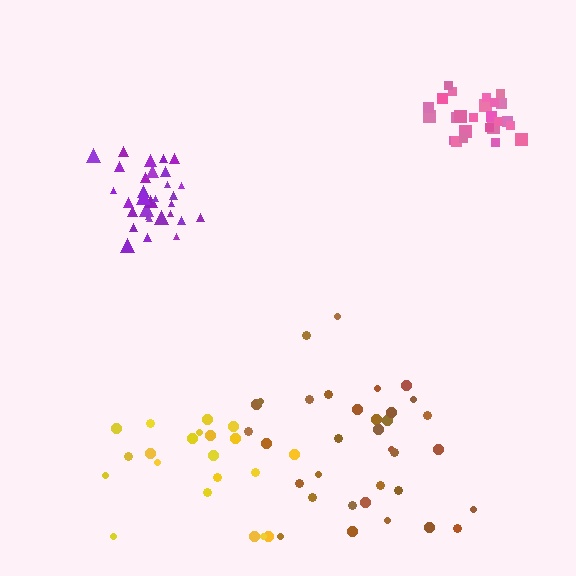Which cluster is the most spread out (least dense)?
Yellow.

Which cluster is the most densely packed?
Pink.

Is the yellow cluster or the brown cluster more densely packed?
Brown.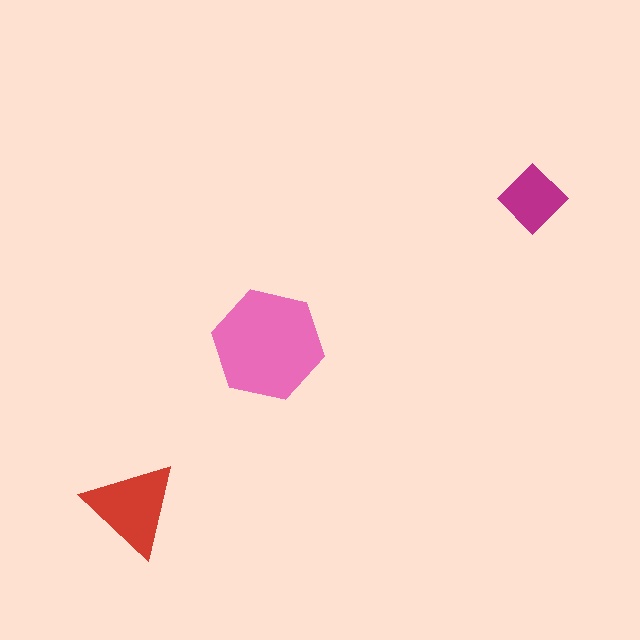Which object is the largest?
The pink hexagon.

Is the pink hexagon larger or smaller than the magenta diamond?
Larger.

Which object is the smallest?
The magenta diamond.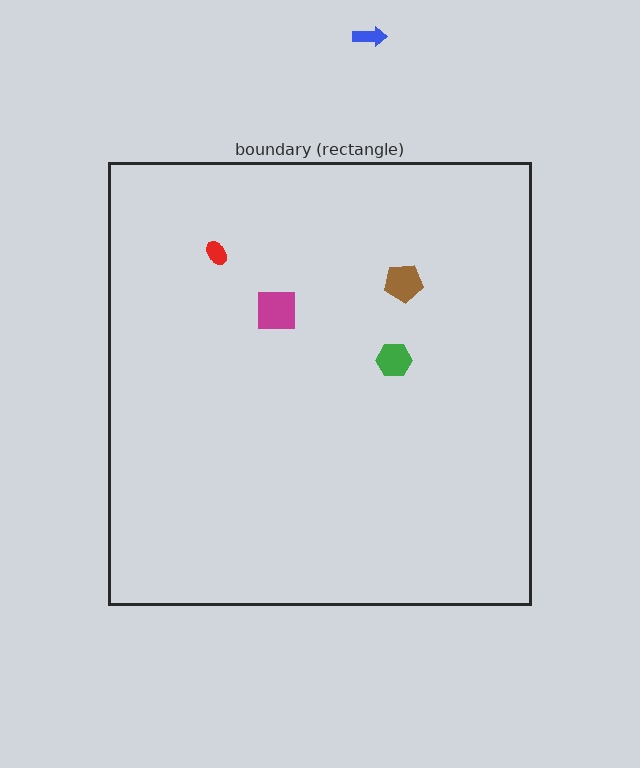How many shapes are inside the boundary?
4 inside, 1 outside.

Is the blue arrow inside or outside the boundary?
Outside.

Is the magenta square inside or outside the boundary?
Inside.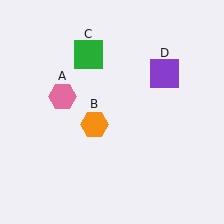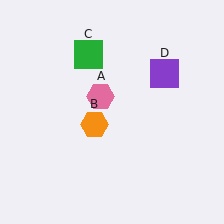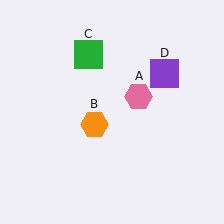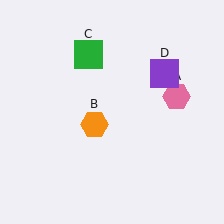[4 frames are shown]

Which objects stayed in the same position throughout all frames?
Orange hexagon (object B) and green square (object C) and purple square (object D) remained stationary.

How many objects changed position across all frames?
1 object changed position: pink hexagon (object A).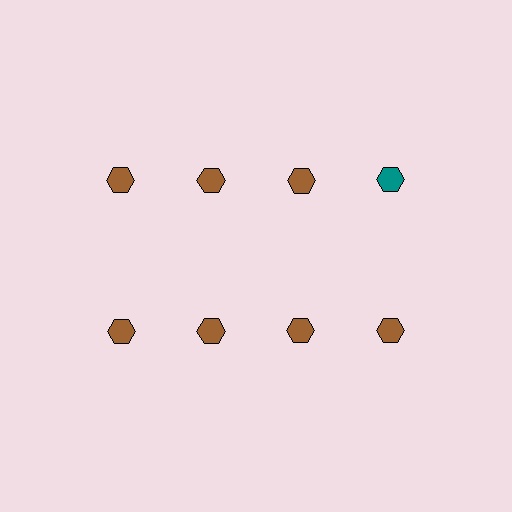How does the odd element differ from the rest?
It has a different color: teal instead of brown.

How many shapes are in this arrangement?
There are 8 shapes arranged in a grid pattern.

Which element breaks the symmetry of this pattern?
The teal hexagon in the top row, second from right column breaks the symmetry. All other shapes are brown hexagons.